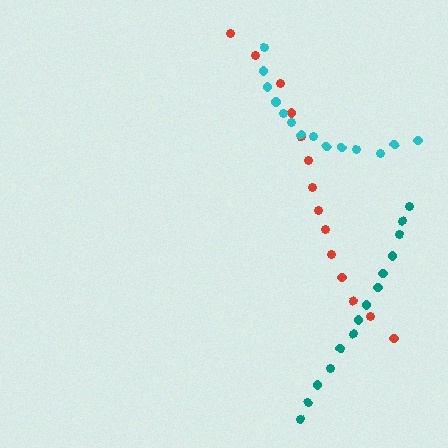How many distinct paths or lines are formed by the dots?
There are 3 distinct paths.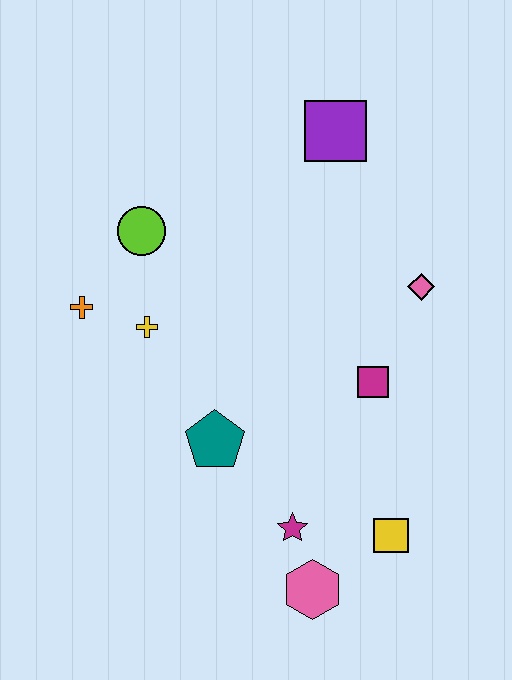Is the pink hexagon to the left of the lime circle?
No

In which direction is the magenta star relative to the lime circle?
The magenta star is below the lime circle.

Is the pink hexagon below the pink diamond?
Yes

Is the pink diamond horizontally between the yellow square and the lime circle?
No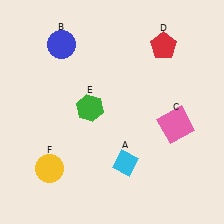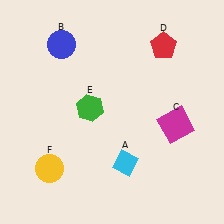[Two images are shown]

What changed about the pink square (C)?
In Image 1, C is pink. In Image 2, it changed to magenta.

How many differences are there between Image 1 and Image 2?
There is 1 difference between the two images.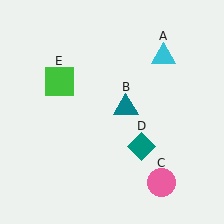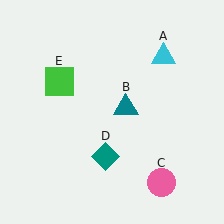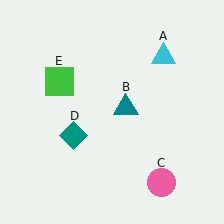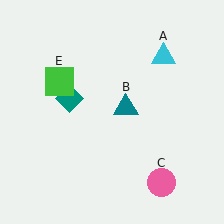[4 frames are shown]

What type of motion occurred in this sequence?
The teal diamond (object D) rotated clockwise around the center of the scene.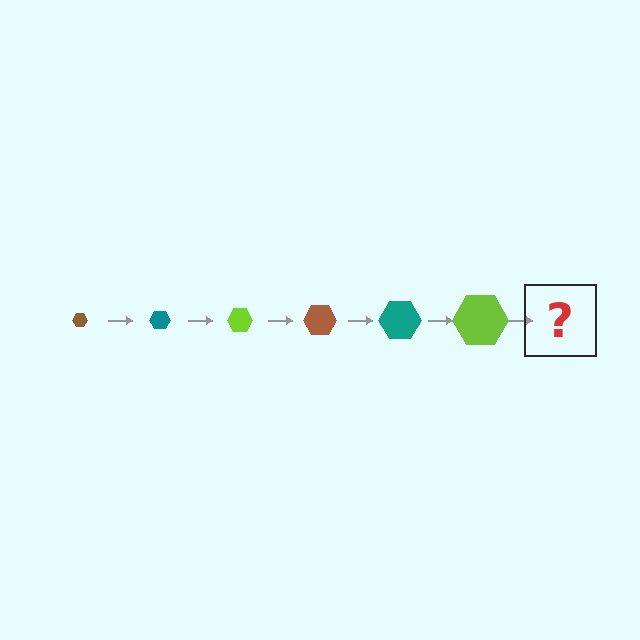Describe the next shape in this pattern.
It should be a brown hexagon, larger than the previous one.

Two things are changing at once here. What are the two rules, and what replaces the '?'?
The two rules are that the hexagon grows larger each step and the color cycles through brown, teal, and lime. The '?' should be a brown hexagon, larger than the previous one.